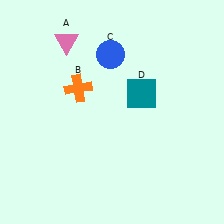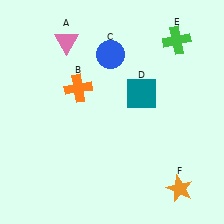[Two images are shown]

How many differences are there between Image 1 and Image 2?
There are 2 differences between the two images.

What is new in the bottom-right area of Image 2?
An orange star (F) was added in the bottom-right area of Image 2.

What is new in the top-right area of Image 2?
A green cross (E) was added in the top-right area of Image 2.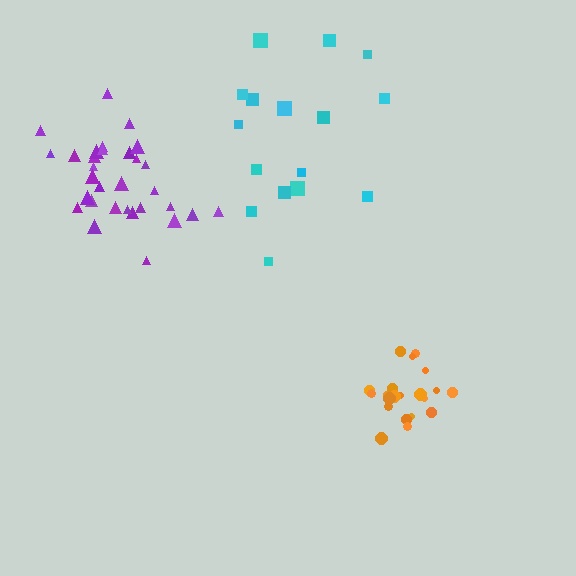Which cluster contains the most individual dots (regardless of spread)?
Purple (31).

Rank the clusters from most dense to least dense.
orange, purple, cyan.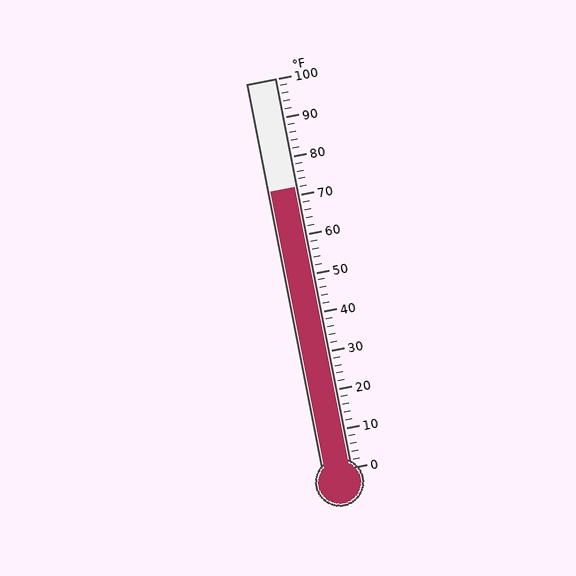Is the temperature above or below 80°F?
The temperature is below 80°F.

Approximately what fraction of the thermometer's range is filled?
The thermometer is filled to approximately 70% of its range.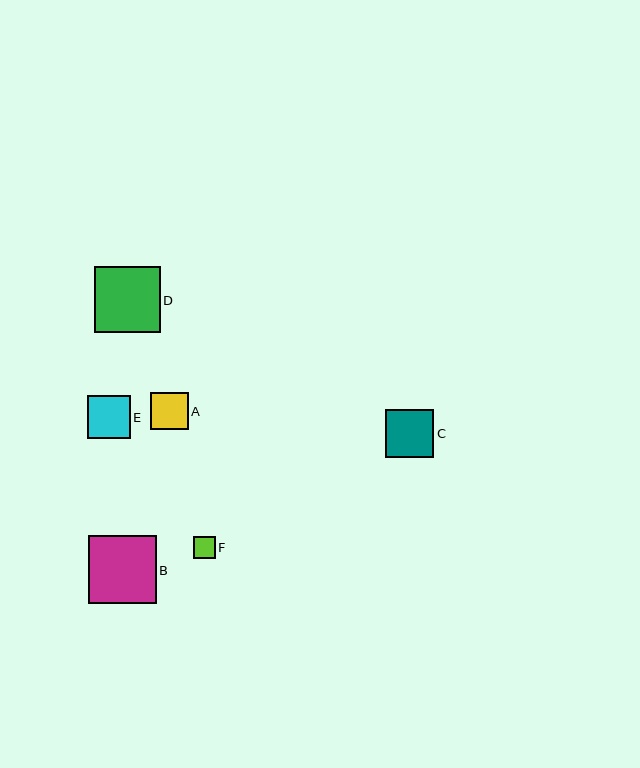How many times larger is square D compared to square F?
Square D is approximately 3.1 times the size of square F.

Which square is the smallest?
Square F is the smallest with a size of approximately 21 pixels.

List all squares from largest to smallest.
From largest to smallest: B, D, C, E, A, F.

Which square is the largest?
Square B is the largest with a size of approximately 68 pixels.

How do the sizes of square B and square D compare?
Square B and square D are approximately the same size.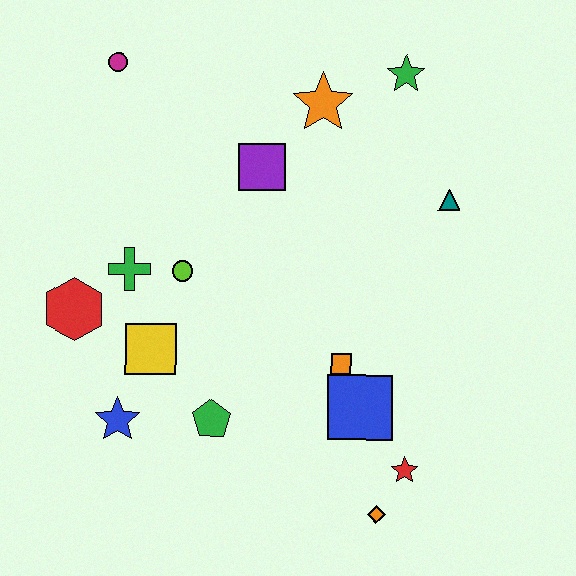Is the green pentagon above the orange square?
No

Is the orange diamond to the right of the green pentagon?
Yes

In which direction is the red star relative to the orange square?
The red star is below the orange square.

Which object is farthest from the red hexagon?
The green star is farthest from the red hexagon.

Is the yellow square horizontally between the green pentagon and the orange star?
No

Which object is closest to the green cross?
The lime circle is closest to the green cross.